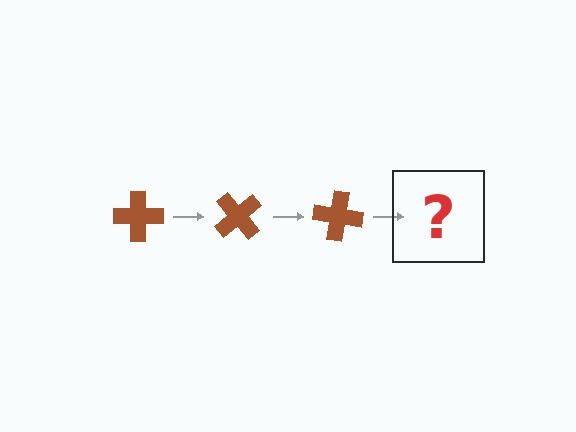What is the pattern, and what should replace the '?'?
The pattern is that the cross rotates 50 degrees each step. The '?' should be a brown cross rotated 150 degrees.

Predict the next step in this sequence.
The next step is a brown cross rotated 150 degrees.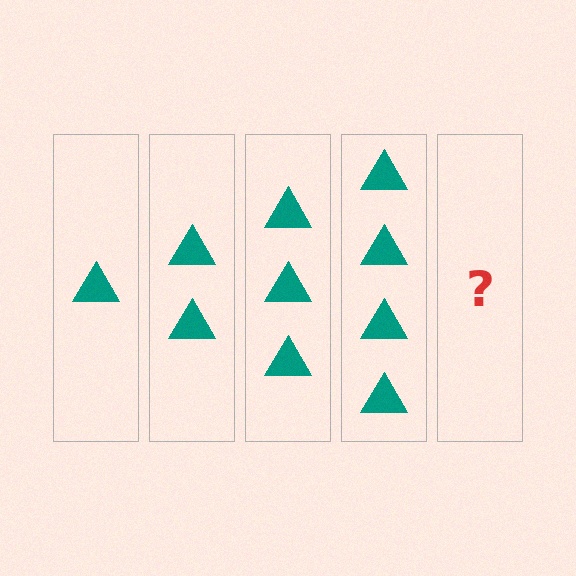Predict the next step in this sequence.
The next step is 5 triangles.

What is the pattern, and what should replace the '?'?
The pattern is that each step adds one more triangle. The '?' should be 5 triangles.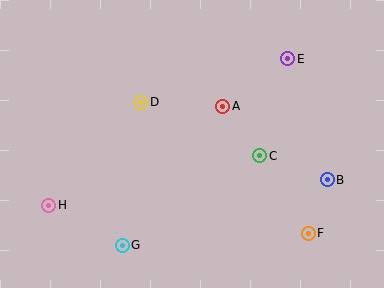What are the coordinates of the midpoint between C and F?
The midpoint between C and F is at (284, 194).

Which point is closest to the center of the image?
Point A at (223, 106) is closest to the center.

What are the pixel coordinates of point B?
Point B is at (327, 180).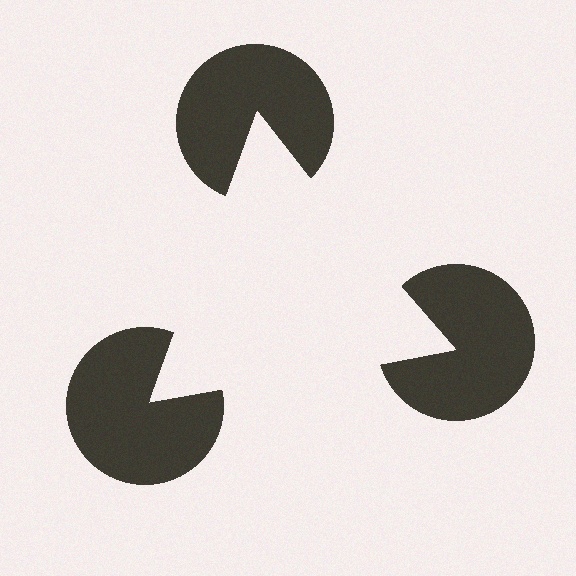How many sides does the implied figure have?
3 sides.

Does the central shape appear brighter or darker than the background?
It typically appears slightly brighter than the background, even though no actual brightness change is drawn.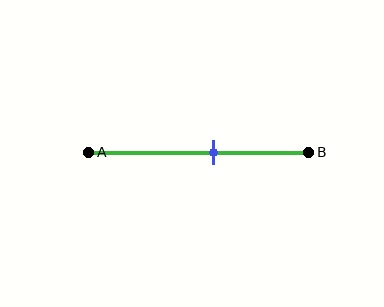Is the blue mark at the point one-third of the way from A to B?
No, the mark is at about 55% from A, not at the 33% one-third point.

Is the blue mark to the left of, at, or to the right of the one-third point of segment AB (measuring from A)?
The blue mark is to the right of the one-third point of segment AB.